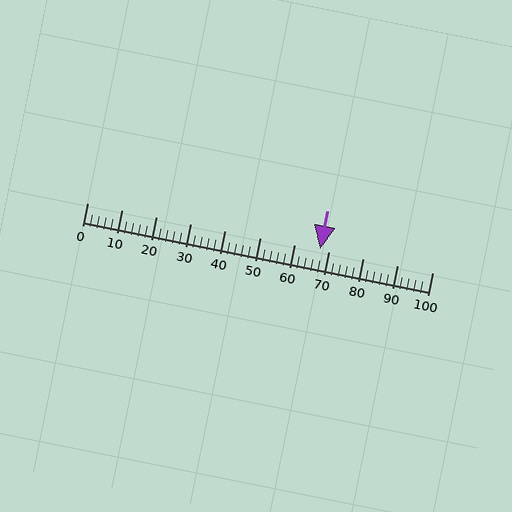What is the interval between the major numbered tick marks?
The major tick marks are spaced 10 units apart.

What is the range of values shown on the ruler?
The ruler shows values from 0 to 100.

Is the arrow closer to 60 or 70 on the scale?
The arrow is closer to 70.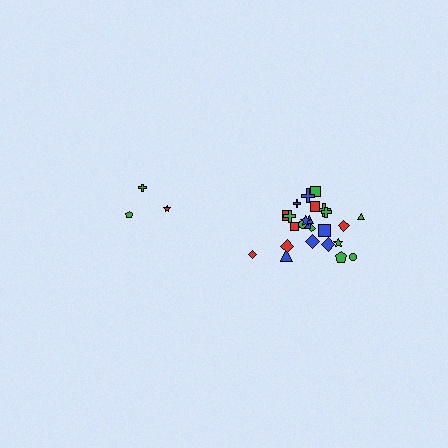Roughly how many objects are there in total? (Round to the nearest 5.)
Roughly 30 objects in total.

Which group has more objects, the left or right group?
The right group.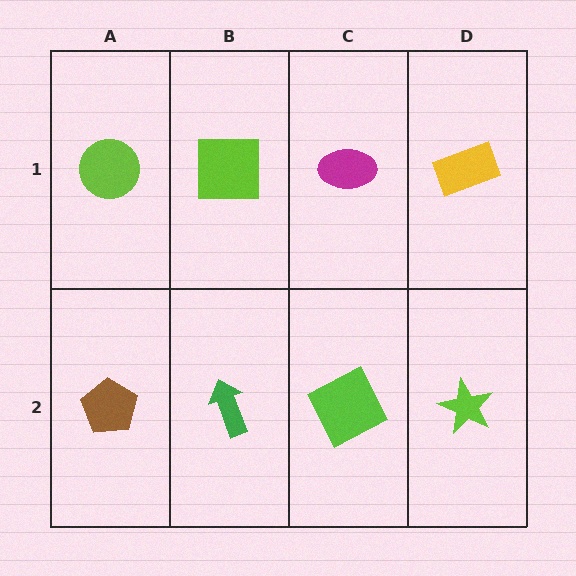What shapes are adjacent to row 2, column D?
A yellow rectangle (row 1, column D), a lime square (row 2, column C).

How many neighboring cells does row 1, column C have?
3.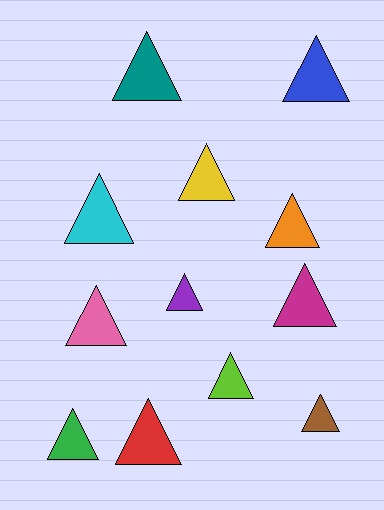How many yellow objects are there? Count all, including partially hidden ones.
There is 1 yellow object.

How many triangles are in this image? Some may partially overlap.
There are 12 triangles.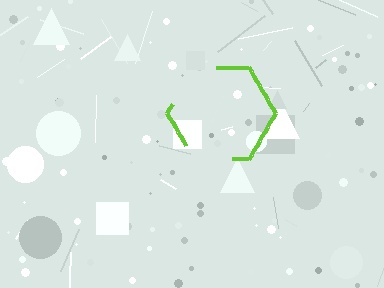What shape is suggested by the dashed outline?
The dashed outline suggests a hexagon.